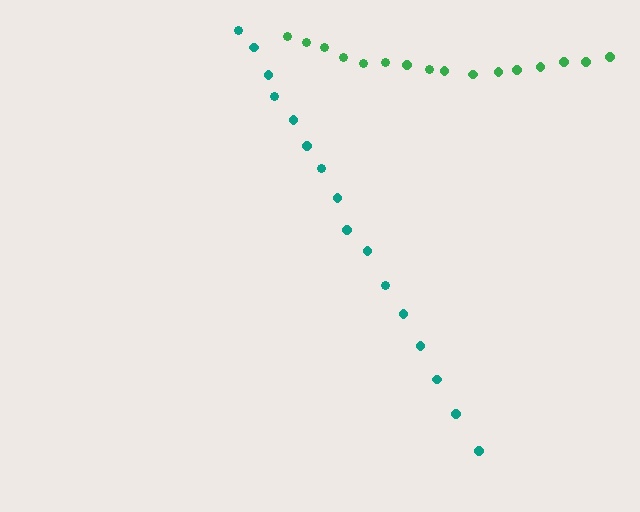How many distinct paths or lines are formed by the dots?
There are 2 distinct paths.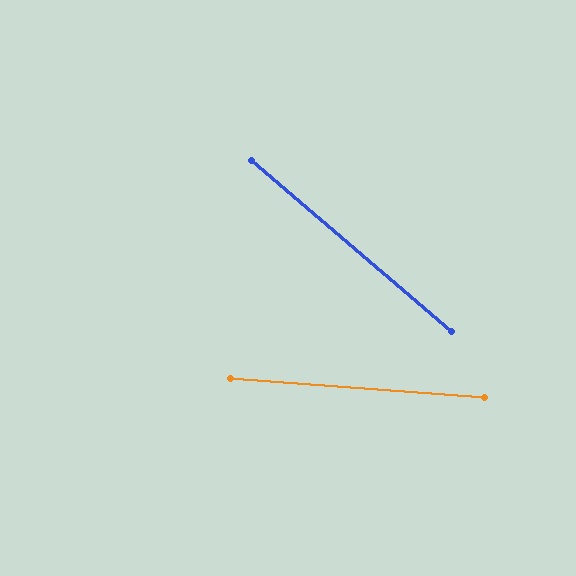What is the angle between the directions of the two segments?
Approximately 36 degrees.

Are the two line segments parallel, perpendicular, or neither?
Neither parallel nor perpendicular — they differ by about 36°.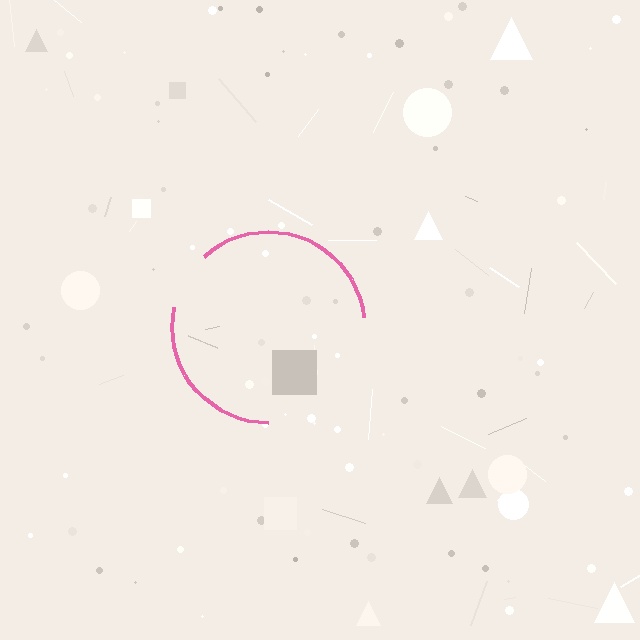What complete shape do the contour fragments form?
The contour fragments form a circle.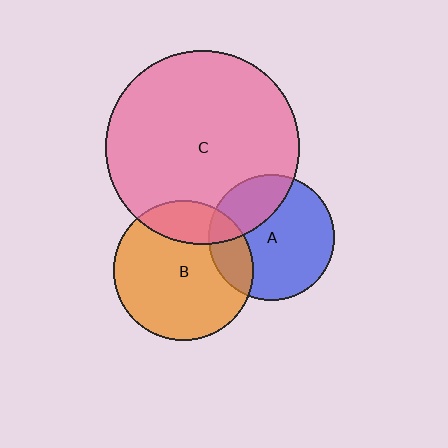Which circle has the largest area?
Circle C (pink).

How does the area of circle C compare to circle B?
Approximately 1.9 times.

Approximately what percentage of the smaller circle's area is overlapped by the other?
Approximately 20%.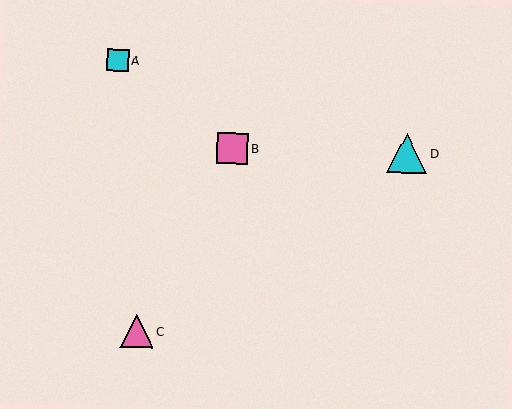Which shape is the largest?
The cyan triangle (labeled D) is the largest.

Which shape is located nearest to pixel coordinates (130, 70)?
The cyan square (labeled A) at (118, 60) is nearest to that location.